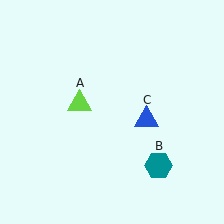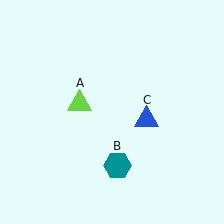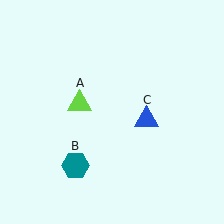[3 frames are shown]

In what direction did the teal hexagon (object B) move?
The teal hexagon (object B) moved left.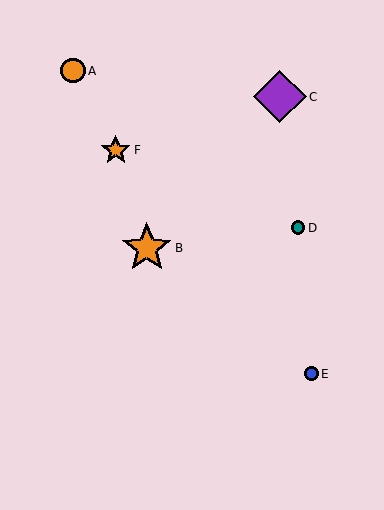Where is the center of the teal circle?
The center of the teal circle is at (298, 228).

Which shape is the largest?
The purple diamond (labeled C) is the largest.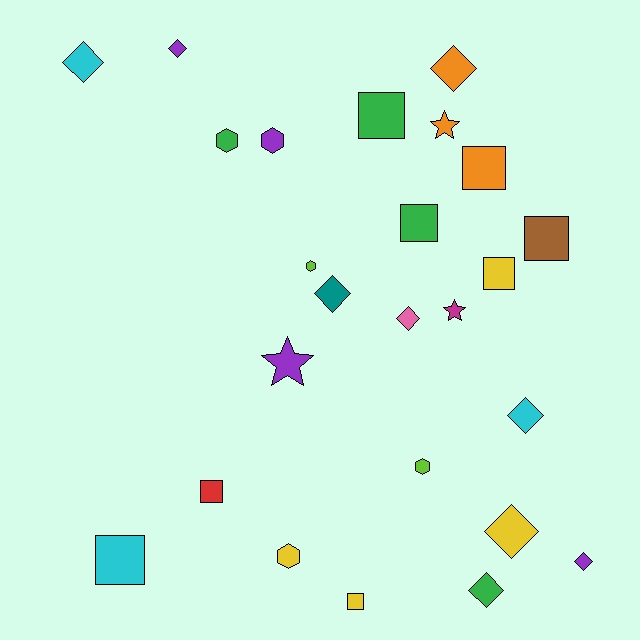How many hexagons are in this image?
There are 5 hexagons.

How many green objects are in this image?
There are 4 green objects.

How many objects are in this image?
There are 25 objects.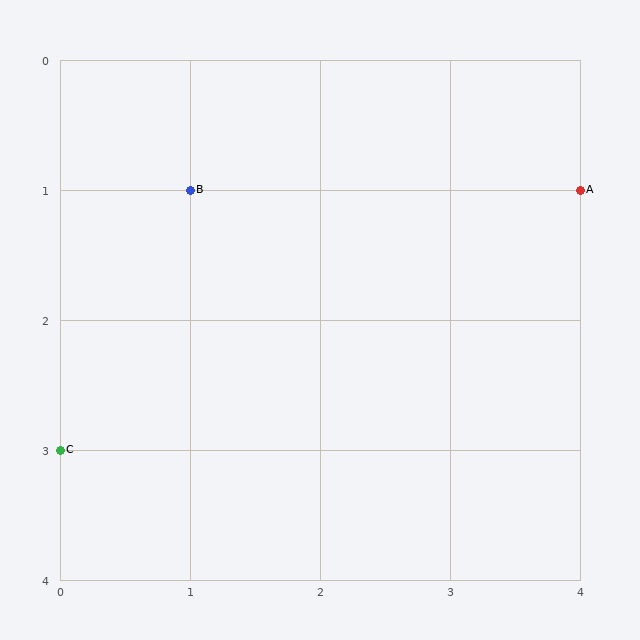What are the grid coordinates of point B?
Point B is at grid coordinates (1, 1).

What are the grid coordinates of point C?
Point C is at grid coordinates (0, 3).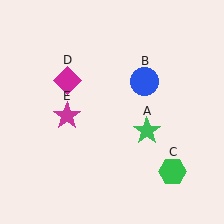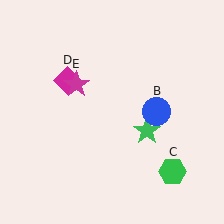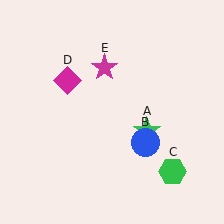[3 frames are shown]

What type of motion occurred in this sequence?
The blue circle (object B), magenta star (object E) rotated clockwise around the center of the scene.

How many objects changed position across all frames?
2 objects changed position: blue circle (object B), magenta star (object E).